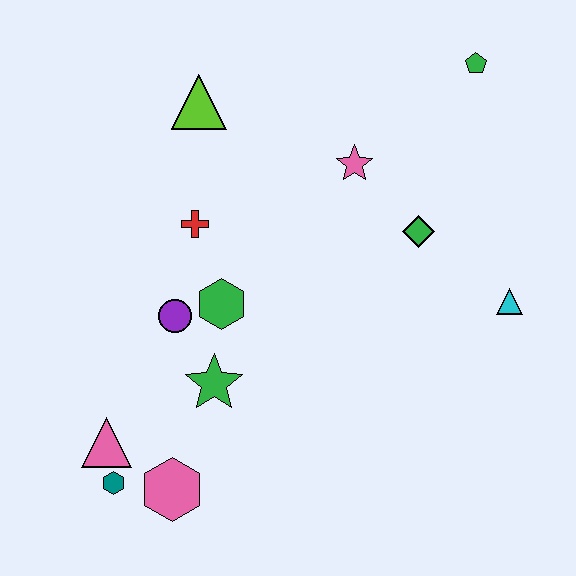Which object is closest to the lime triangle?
The red cross is closest to the lime triangle.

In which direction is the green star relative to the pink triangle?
The green star is to the right of the pink triangle.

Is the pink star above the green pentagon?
No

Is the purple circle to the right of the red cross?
No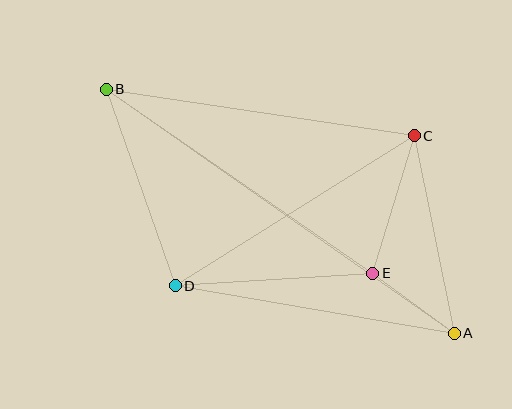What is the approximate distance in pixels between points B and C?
The distance between B and C is approximately 312 pixels.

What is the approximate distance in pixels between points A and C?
The distance between A and C is approximately 202 pixels.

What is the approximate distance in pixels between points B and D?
The distance between B and D is approximately 208 pixels.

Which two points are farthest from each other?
Points A and B are farthest from each other.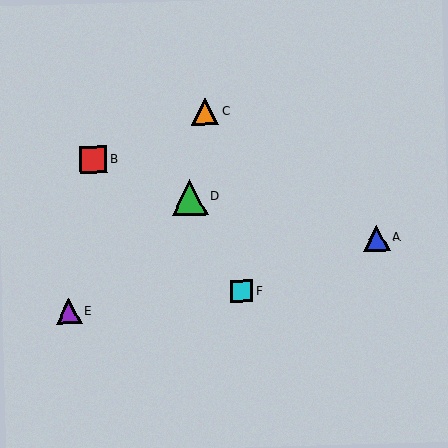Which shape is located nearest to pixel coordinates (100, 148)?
The red square (labeled B) at (93, 160) is nearest to that location.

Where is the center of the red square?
The center of the red square is at (93, 160).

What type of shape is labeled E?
Shape E is a purple triangle.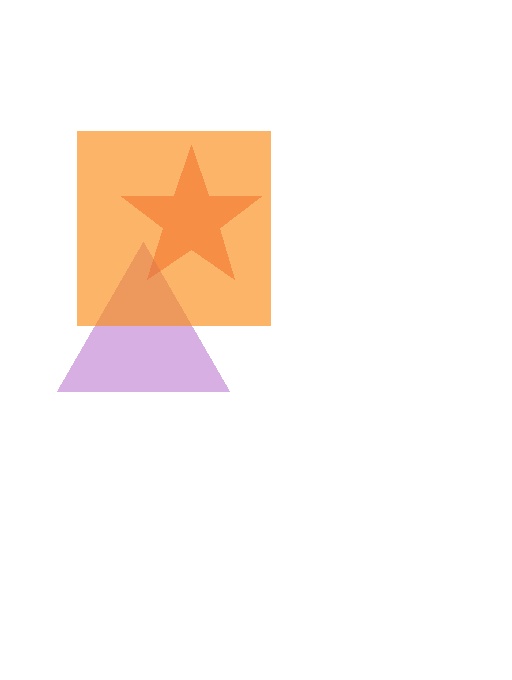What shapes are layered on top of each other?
The layered shapes are: a red star, a purple triangle, an orange square.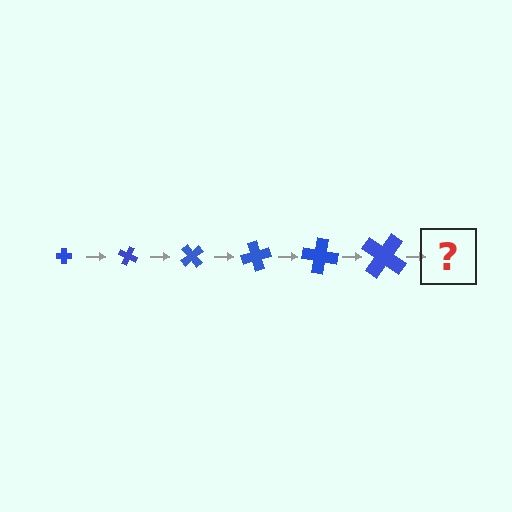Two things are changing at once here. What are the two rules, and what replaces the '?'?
The two rules are that the cross grows larger each step and it rotates 25 degrees each step. The '?' should be a cross, larger than the previous one and rotated 150 degrees from the start.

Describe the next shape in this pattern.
It should be a cross, larger than the previous one and rotated 150 degrees from the start.